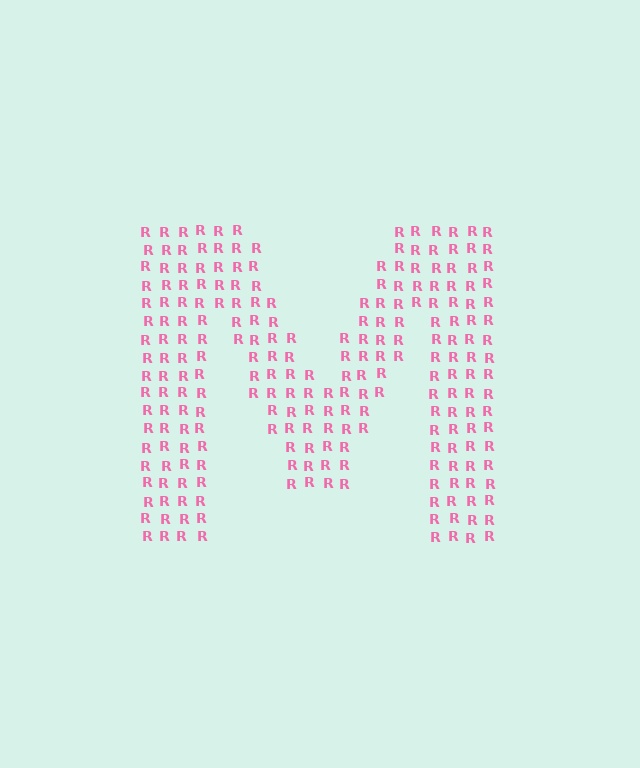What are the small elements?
The small elements are letter R's.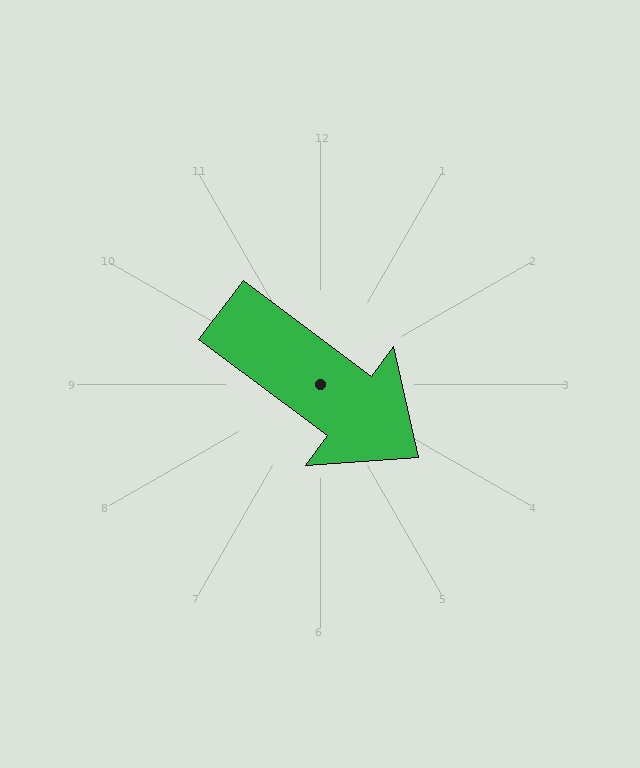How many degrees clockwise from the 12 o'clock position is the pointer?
Approximately 127 degrees.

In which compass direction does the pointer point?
Southeast.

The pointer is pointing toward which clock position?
Roughly 4 o'clock.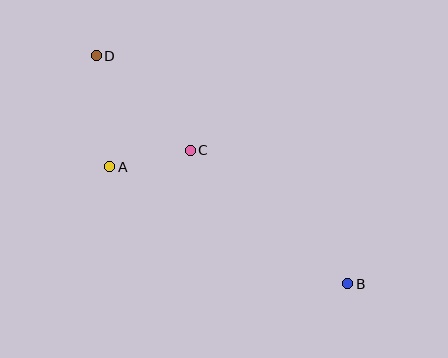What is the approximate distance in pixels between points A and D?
The distance between A and D is approximately 112 pixels.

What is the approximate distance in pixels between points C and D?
The distance between C and D is approximately 134 pixels.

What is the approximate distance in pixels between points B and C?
The distance between B and C is approximately 206 pixels.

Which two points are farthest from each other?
Points B and D are farthest from each other.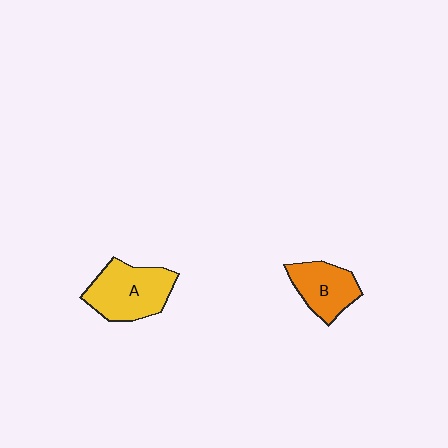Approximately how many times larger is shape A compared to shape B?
Approximately 1.4 times.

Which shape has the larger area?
Shape A (yellow).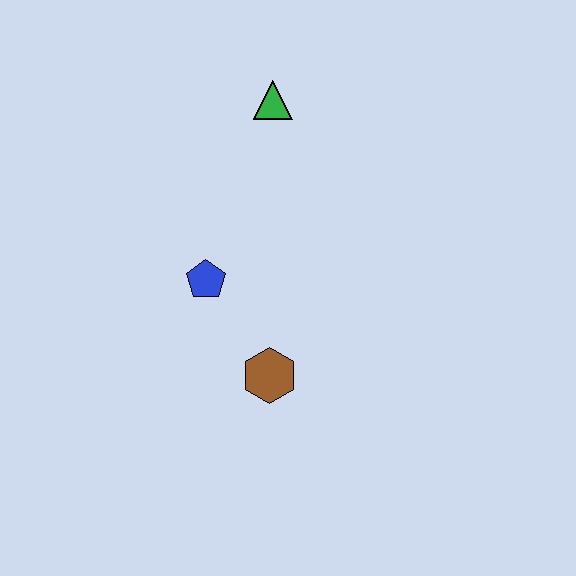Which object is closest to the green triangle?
The blue pentagon is closest to the green triangle.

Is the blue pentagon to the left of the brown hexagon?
Yes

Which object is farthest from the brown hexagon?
The green triangle is farthest from the brown hexagon.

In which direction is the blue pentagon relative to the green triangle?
The blue pentagon is below the green triangle.